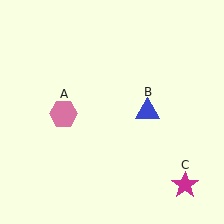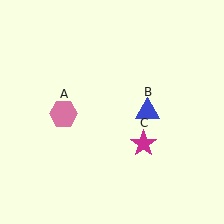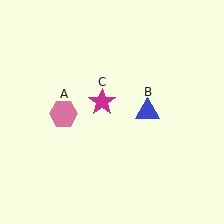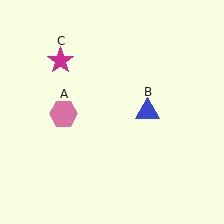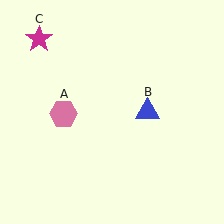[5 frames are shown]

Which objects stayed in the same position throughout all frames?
Pink hexagon (object A) and blue triangle (object B) remained stationary.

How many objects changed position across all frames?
1 object changed position: magenta star (object C).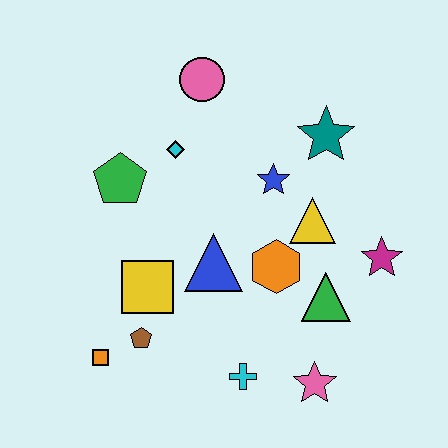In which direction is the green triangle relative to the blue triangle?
The green triangle is to the right of the blue triangle.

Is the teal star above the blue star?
Yes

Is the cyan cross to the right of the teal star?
No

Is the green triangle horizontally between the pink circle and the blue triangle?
No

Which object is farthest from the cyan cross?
The pink circle is farthest from the cyan cross.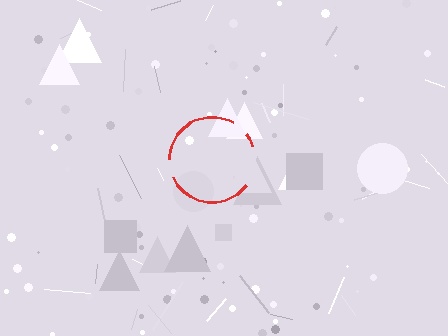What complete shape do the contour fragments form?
The contour fragments form a circle.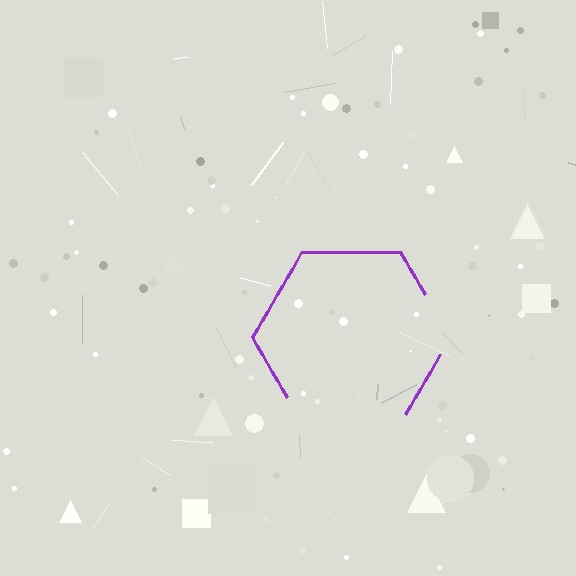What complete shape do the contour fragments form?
The contour fragments form a hexagon.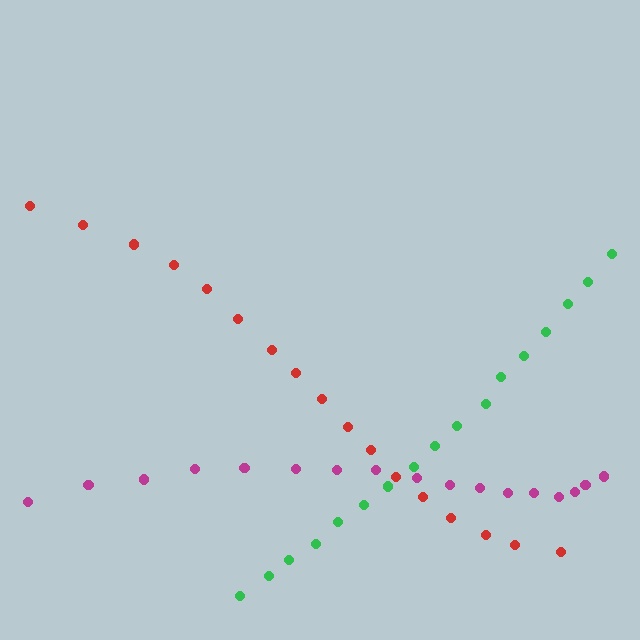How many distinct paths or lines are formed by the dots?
There are 3 distinct paths.